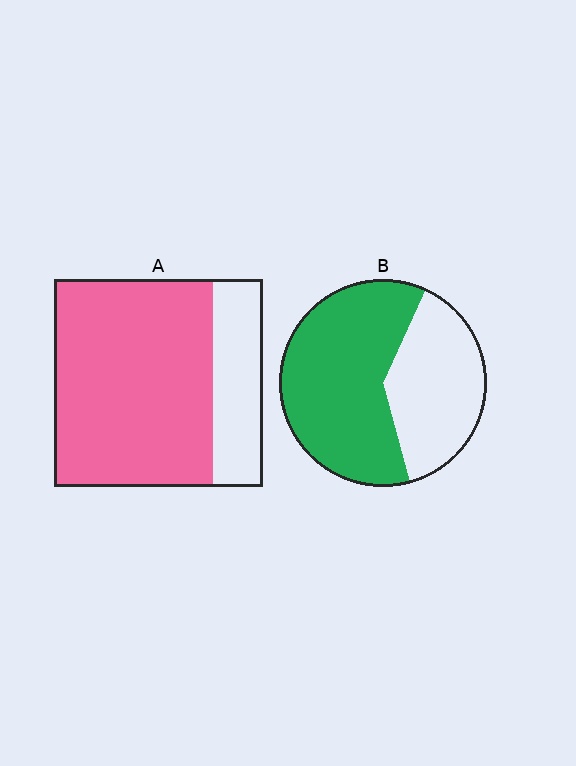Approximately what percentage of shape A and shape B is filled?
A is approximately 75% and B is approximately 60%.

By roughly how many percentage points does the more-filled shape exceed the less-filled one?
By roughly 15 percentage points (A over B).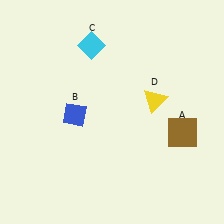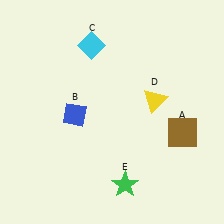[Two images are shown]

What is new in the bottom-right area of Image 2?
A green star (E) was added in the bottom-right area of Image 2.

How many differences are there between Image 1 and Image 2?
There is 1 difference between the two images.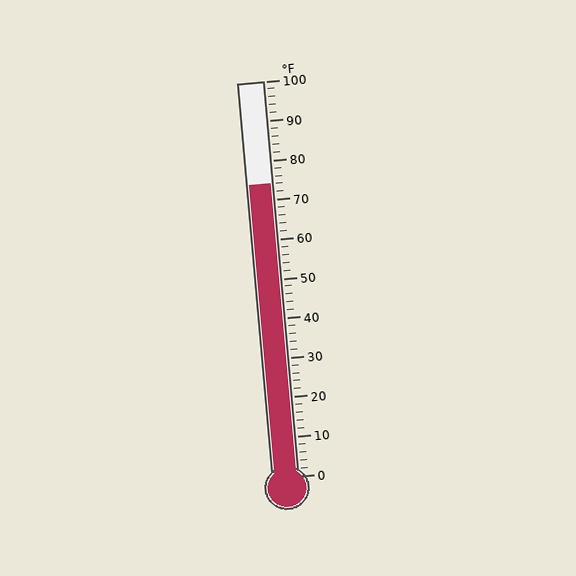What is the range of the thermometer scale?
The thermometer scale ranges from 0°F to 100°F.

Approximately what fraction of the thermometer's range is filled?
The thermometer is filled to approximately 75% of its range.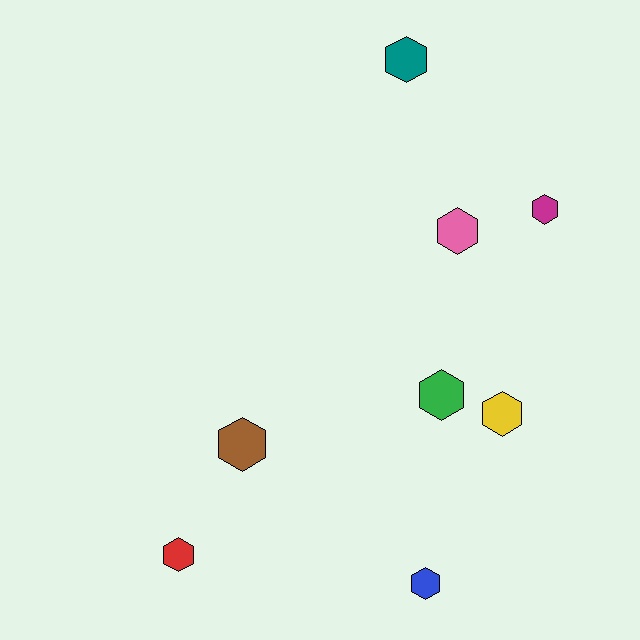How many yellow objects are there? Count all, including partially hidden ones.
There is 1 yellow object.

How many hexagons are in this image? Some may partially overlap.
There are 8 hexagons.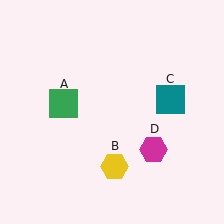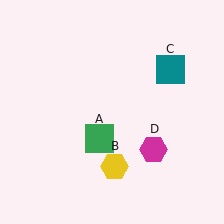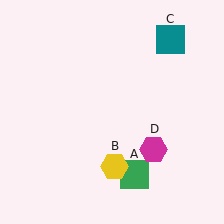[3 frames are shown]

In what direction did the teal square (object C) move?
The teal square (object C) moved up.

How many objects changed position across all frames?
2 objects changed position: green square (object A), teal square (object C).